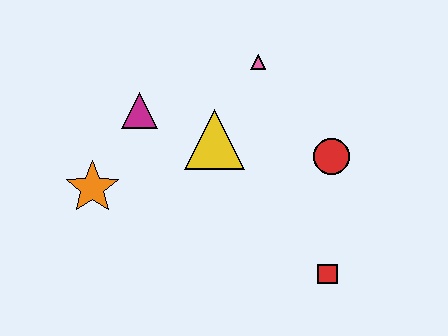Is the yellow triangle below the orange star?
No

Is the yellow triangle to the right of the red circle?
No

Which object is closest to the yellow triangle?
The magenta triangle is closest to the yellow triangle.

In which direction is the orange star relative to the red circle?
The orange star is to the left of the red circle.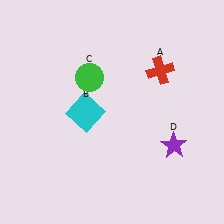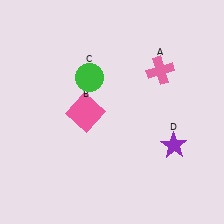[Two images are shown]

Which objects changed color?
A changed from red to pink. B changed from cyan to pink.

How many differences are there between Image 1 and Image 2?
There are 2 differences between the two images.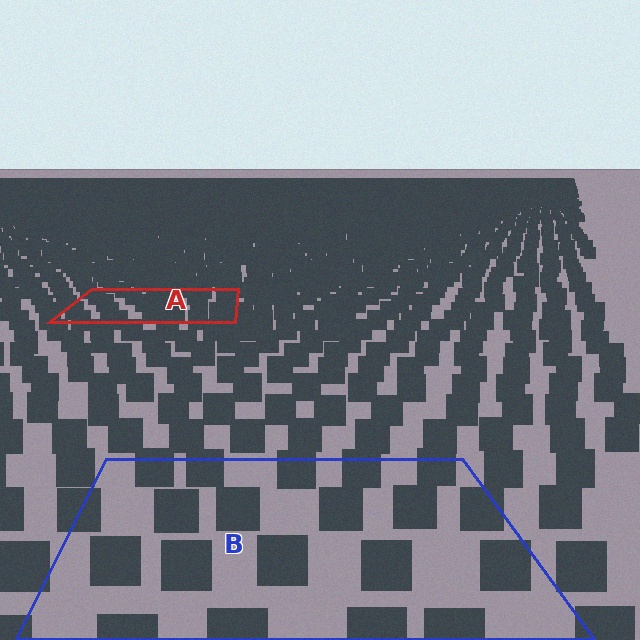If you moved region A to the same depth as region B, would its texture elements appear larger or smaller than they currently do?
They would appear larger. At a closer depth, the same texture elements are projected at a bigger on-screen size.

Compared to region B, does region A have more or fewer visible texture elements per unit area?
Region A has more texture elements per unit area — they are packed more densely because it is farther away.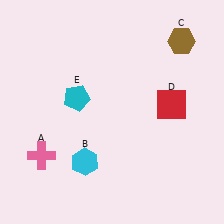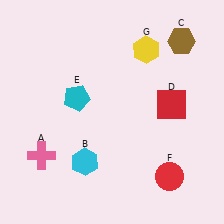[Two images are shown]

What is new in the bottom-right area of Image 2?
A red circle (F) was added in the bottom-right area of Image 2.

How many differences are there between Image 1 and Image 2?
There are 2 differences between the two images.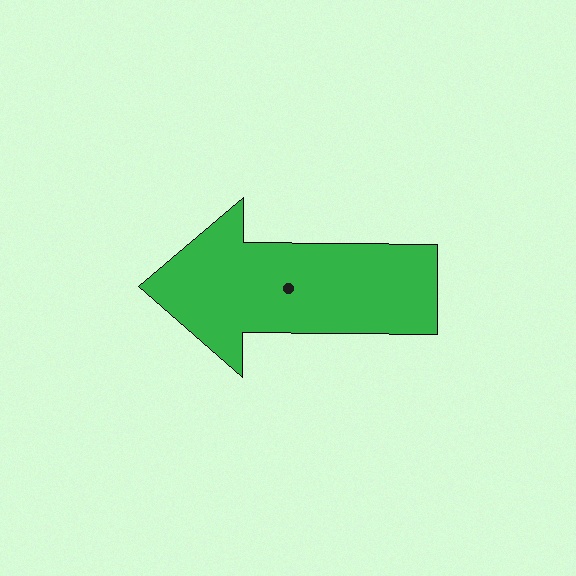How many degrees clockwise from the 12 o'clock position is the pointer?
Approximately 270 degrees.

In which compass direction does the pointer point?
West.